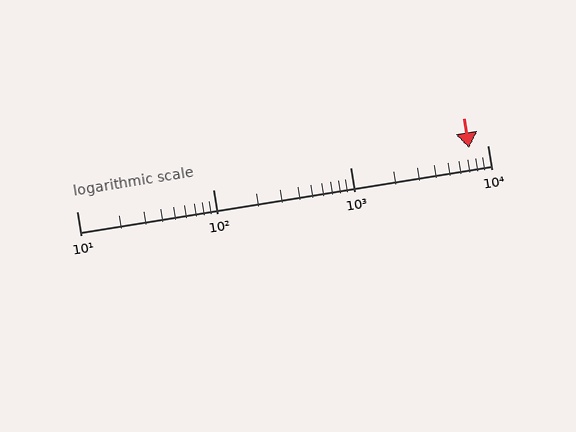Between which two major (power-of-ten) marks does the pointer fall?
The pointer is between 1000 and 10000.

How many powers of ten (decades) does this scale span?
The scale spans 3 decades, from 10 to 10000.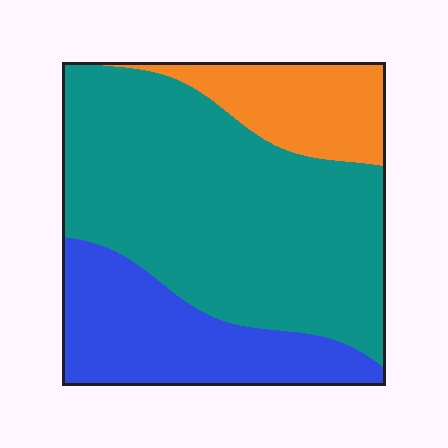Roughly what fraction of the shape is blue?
Blue takes up about one quarter (1/4) of the shape.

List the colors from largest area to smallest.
From largest to smallest: teal, blue, orange.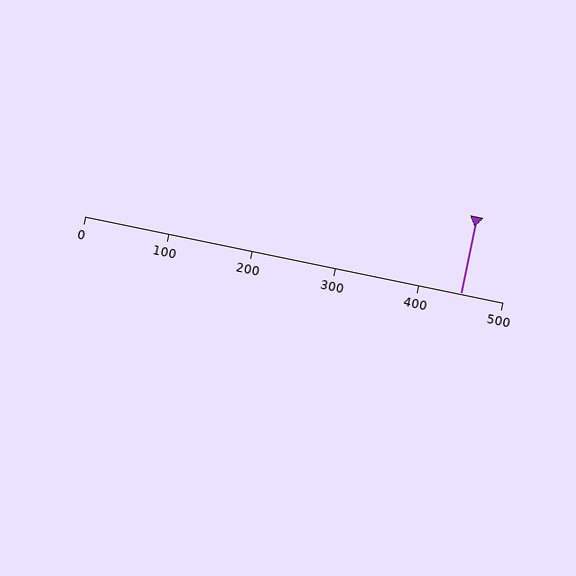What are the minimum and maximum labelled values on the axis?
The axis runs from 0 to 500.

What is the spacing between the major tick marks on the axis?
The major ticks are spaced 100 apart.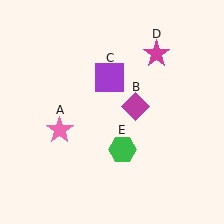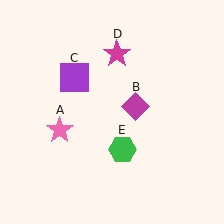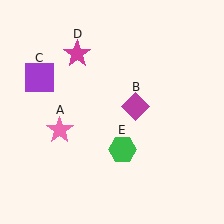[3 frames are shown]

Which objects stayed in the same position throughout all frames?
Pink star (object A) and magenta diamond (object B) and green hexagon (object E) remained stationary.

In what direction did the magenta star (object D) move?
The magenta star (object D) moved left.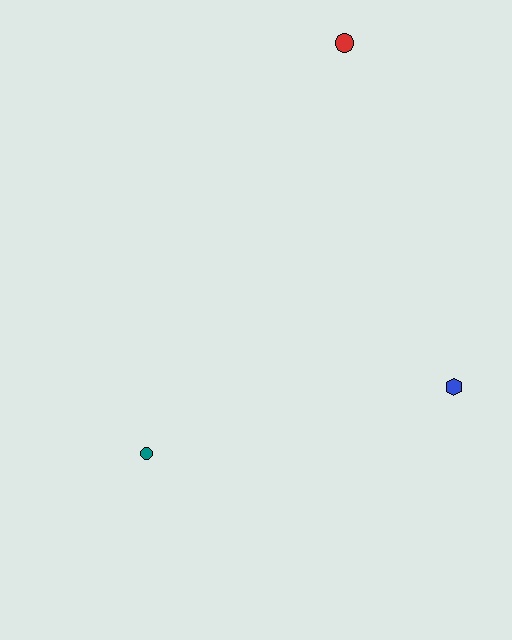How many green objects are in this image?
There are no green objects.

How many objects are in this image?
There are 3 objects.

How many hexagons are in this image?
There is 1 hexagon.